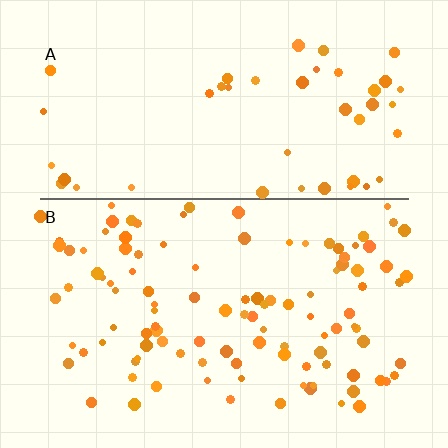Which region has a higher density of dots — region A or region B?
B (the bottom).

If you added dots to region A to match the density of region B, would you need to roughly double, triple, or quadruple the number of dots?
Approximately double.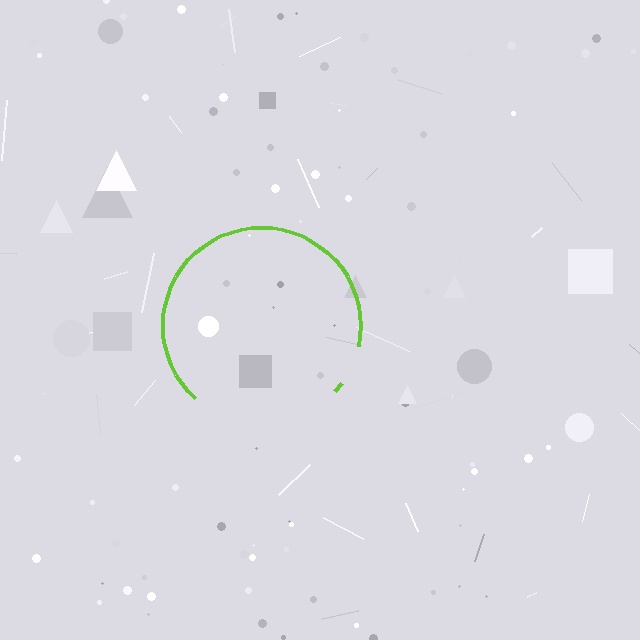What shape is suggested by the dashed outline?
The dashed outline suggests a circle.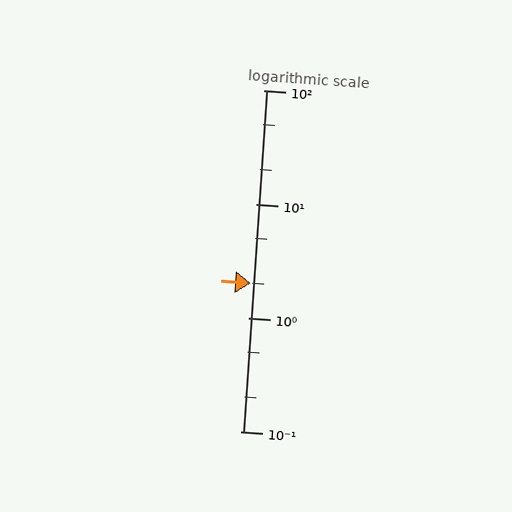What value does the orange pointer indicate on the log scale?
The pointer indicates approximately 2.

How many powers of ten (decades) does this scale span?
The scale spans 3 decades, from 0.1 to 100.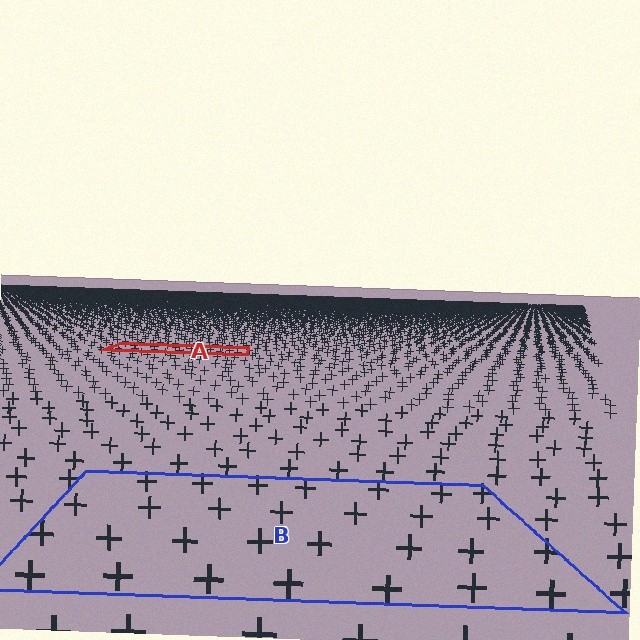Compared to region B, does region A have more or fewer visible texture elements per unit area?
Region A has more texture elements per unit area — they are packed more densely because it is farther away.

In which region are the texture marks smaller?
The texture marks are smaller in region A, because it is farther away.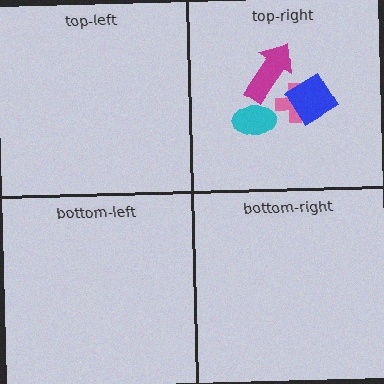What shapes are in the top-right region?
The cyan ellipse, the pink cross, the magenta arrow, the blue diamond.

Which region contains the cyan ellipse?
The top-right region.